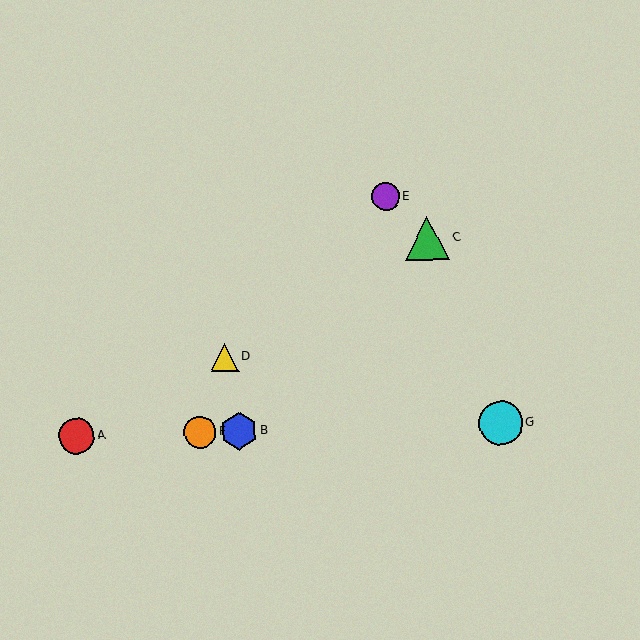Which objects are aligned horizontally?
Objects A, B, F, G are aligned horizontally.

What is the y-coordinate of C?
Object C is at y≈238.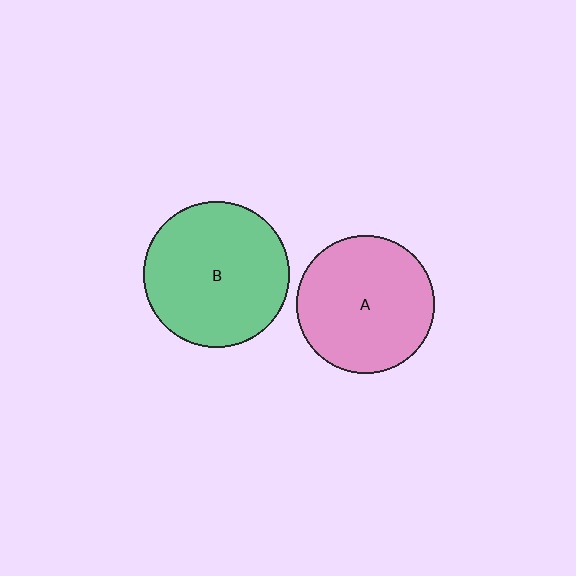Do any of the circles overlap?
No, none of the circles overlap.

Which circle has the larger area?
Circle B (green).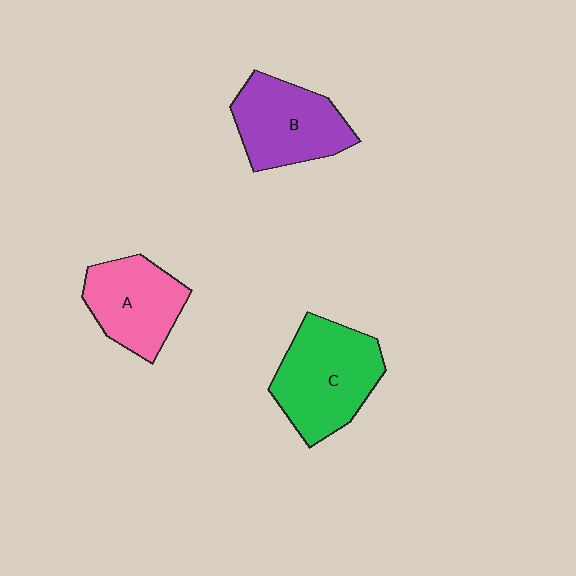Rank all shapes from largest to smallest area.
From largest to smallest: C (green), B (purple), A (pink).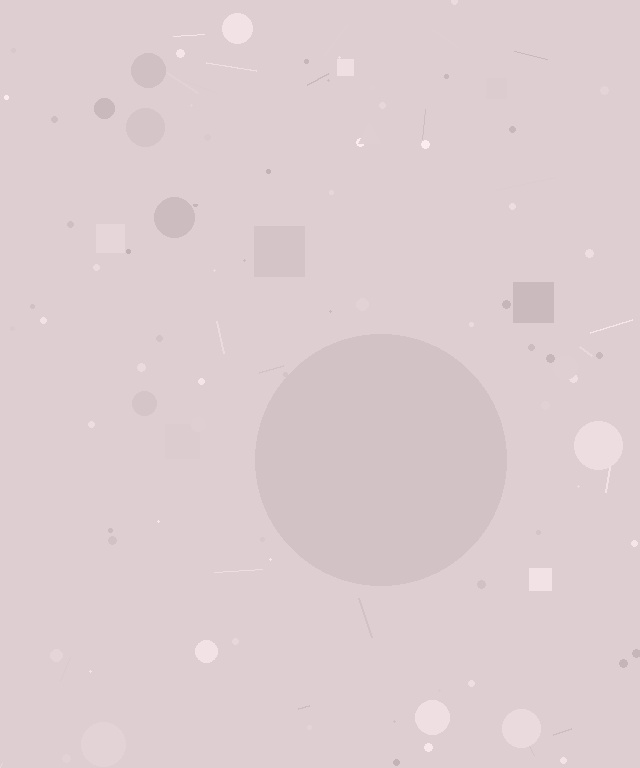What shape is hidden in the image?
A circle is hidden in the image.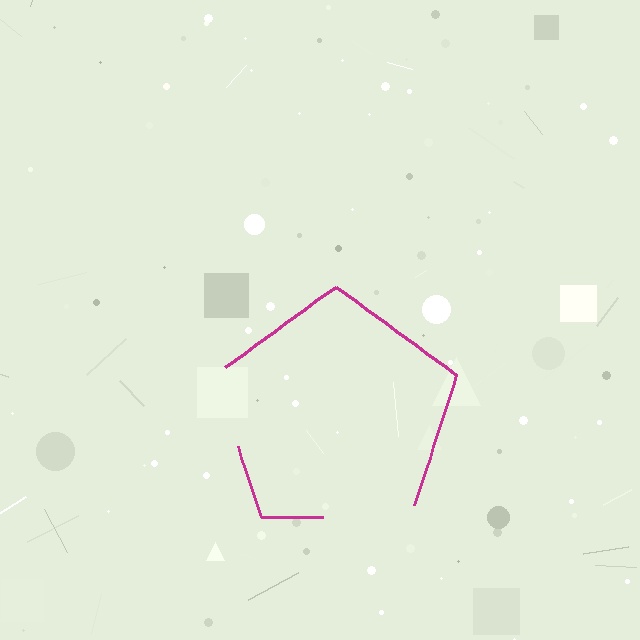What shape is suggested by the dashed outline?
The dashed outline suggests a pentagon.